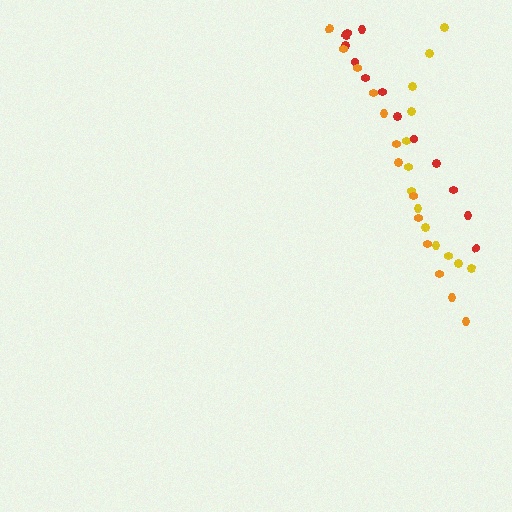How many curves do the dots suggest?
There are 3 distinct paths.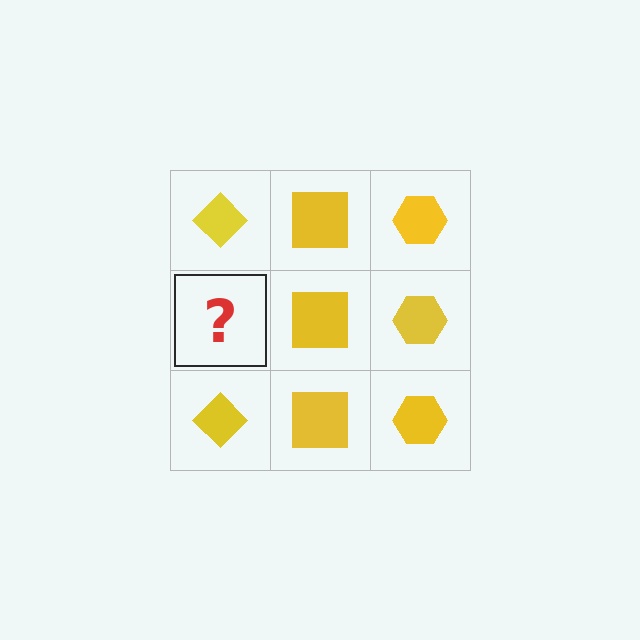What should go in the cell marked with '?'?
The missing cell should contain a yellow diamond.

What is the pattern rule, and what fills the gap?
The rule is that each column has a consistent shape. The gap should be filled with a yellow diamond.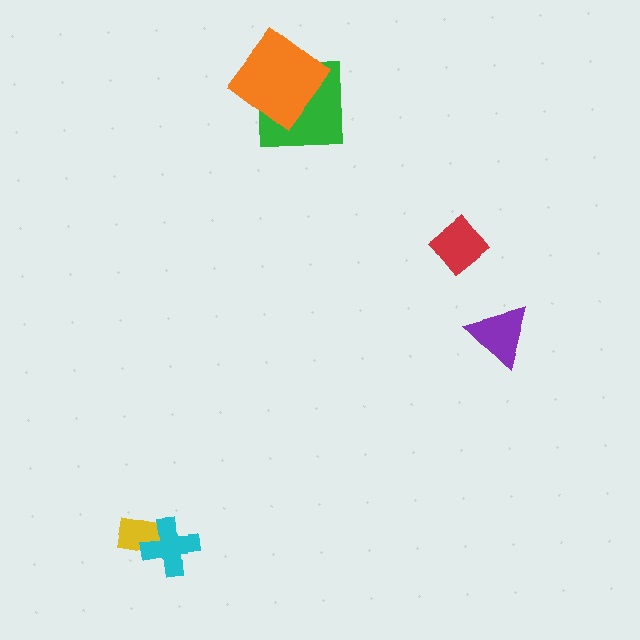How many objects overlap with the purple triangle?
0 objects overlap with the purple triangle.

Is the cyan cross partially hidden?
No, no other shape covers it.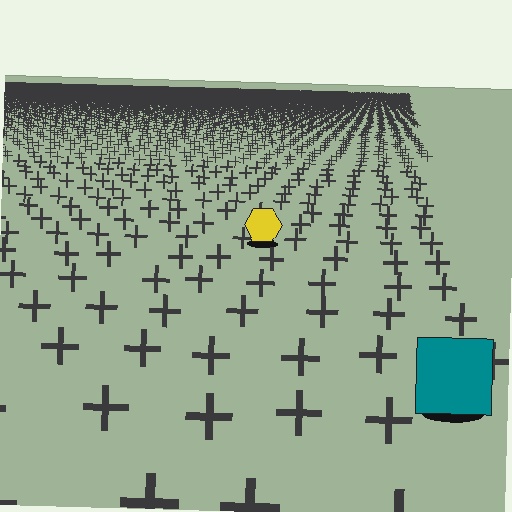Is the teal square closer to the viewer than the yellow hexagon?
Yes. The teal square is closer — you can tell from the texture gradient: the ground texture is coarser near it.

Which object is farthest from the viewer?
The yellow hexagon is farthest from the viewer. It appears smaller and the ground texture around it is denser.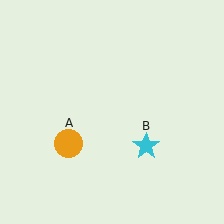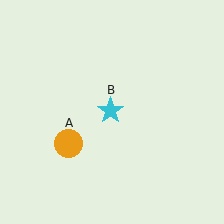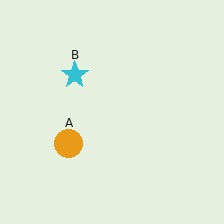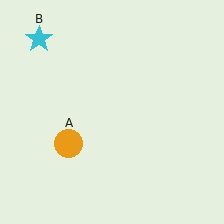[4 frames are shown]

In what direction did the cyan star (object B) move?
The cyan star (object B) moved up and to the left.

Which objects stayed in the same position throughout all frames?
Orange circle (object A) remained stationary.